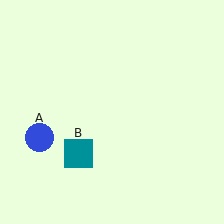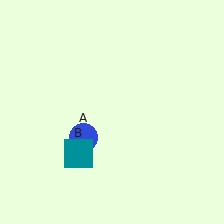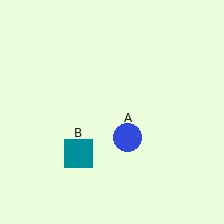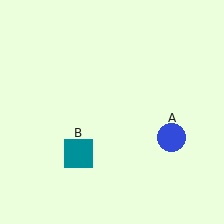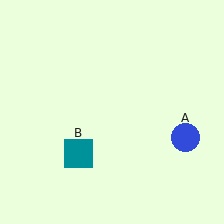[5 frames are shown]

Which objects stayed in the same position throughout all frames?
Teal square (object B) remained stationary.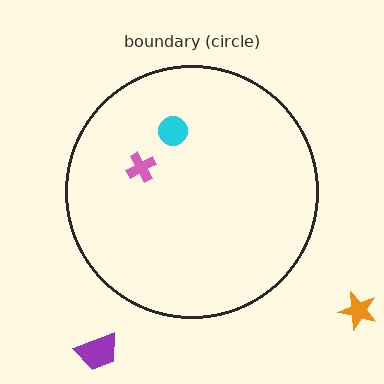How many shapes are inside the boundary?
2 inside, 2 outside.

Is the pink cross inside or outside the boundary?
Inside.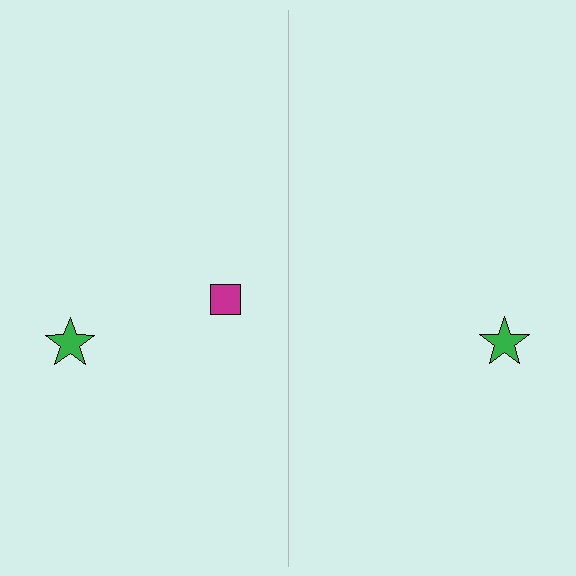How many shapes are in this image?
There are 3 shapes in this image.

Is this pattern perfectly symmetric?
No, the pattern is not perfectly symmetric. A magenta square is missing from the right side.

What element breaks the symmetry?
A magenta square is missing from the right side.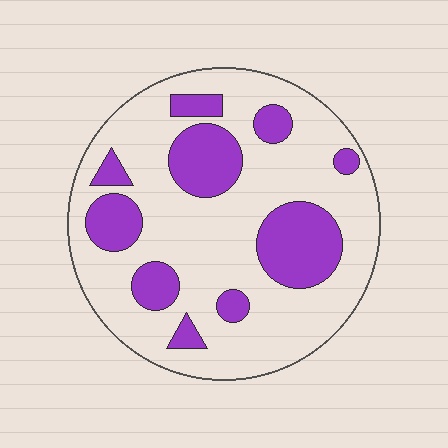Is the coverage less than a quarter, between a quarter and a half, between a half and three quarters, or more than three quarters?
Between a quarter and a half.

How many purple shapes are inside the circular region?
10.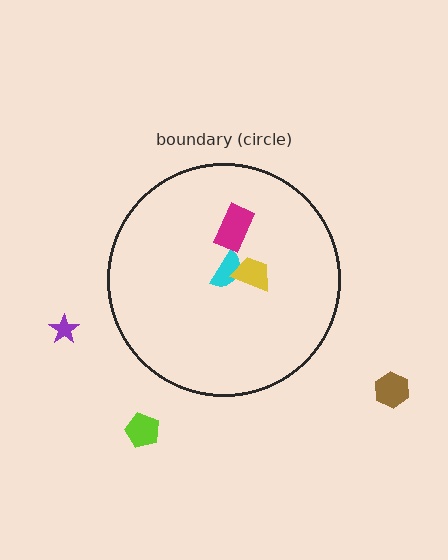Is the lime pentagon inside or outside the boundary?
Outside.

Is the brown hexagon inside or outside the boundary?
Outside.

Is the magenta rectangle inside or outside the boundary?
Inside.